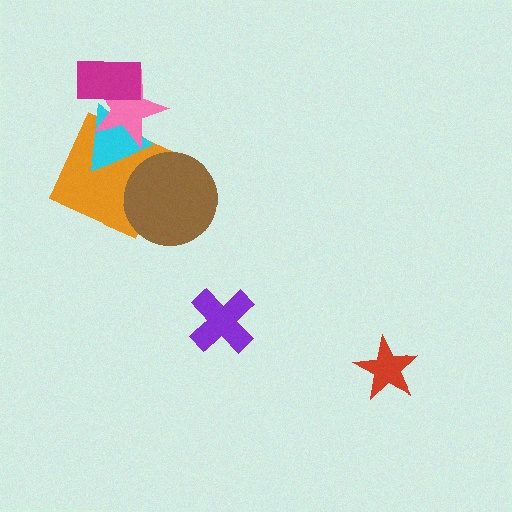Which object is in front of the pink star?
The magenta rectangle is in front of the pink star.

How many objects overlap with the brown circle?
1 object overlaps with the brown circle.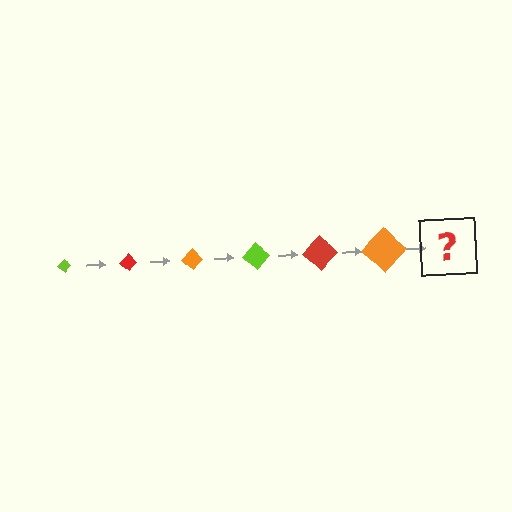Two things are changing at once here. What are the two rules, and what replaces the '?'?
The two rules are that the diamond grows larger each step and the color cycles through lime, red, and orange. The '?' should be a lime diamond, larger than the previous one.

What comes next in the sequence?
The next element should be a lime diamond, larger than the previous one.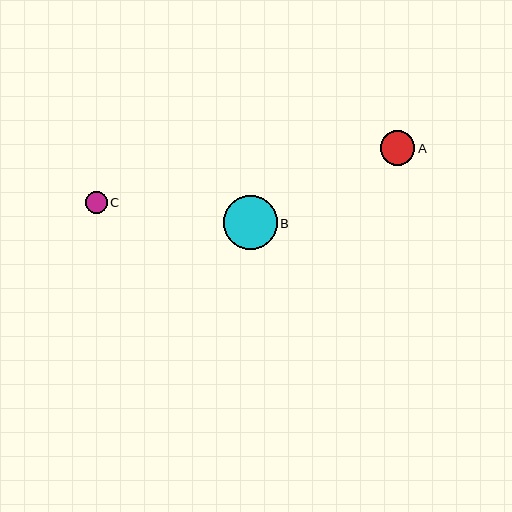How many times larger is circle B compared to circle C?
Circle B is approximately 2.5 times the size of circle C.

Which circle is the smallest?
Circle C is the smallest with a size of approximately 22 pixels.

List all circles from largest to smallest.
From largest to smallest: B, A, C.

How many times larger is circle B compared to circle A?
Circle B is approximately 1.6 times the size of circle A.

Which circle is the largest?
Circle B is the largest with a size of approximately 54 pixels.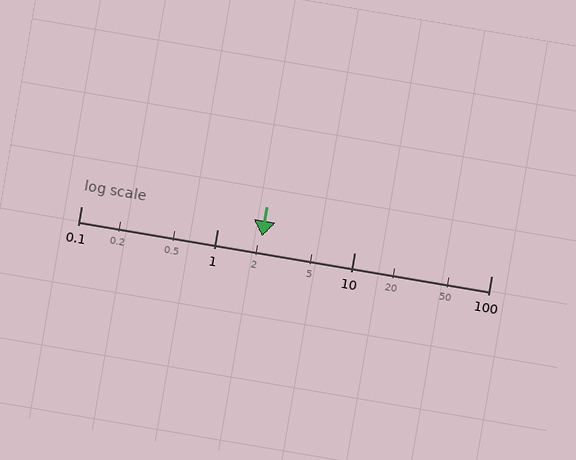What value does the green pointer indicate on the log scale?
The pointer indicates approximately 2.1.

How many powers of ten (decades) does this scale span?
The scale spans 3 decades, from 0.1 to 100.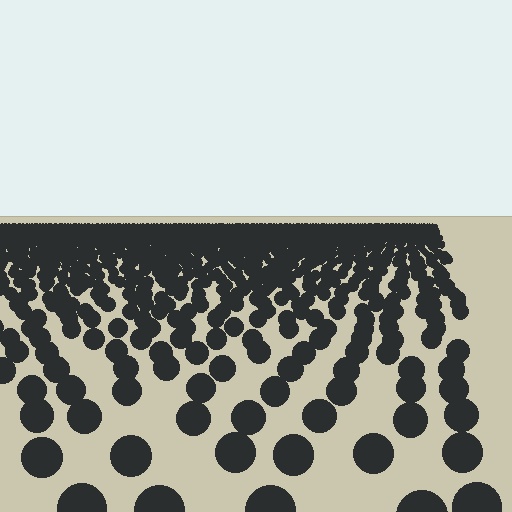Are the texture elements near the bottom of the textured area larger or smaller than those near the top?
Larger. Near the bottom, elements are closer to the viewer and appear at a bigger on-screen size.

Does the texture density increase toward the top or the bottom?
Density increases toward the top.